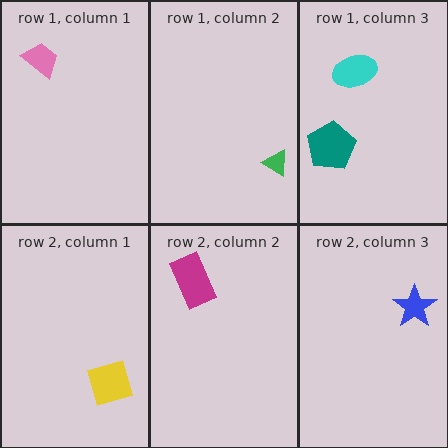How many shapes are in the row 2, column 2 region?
1.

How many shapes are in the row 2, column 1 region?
1.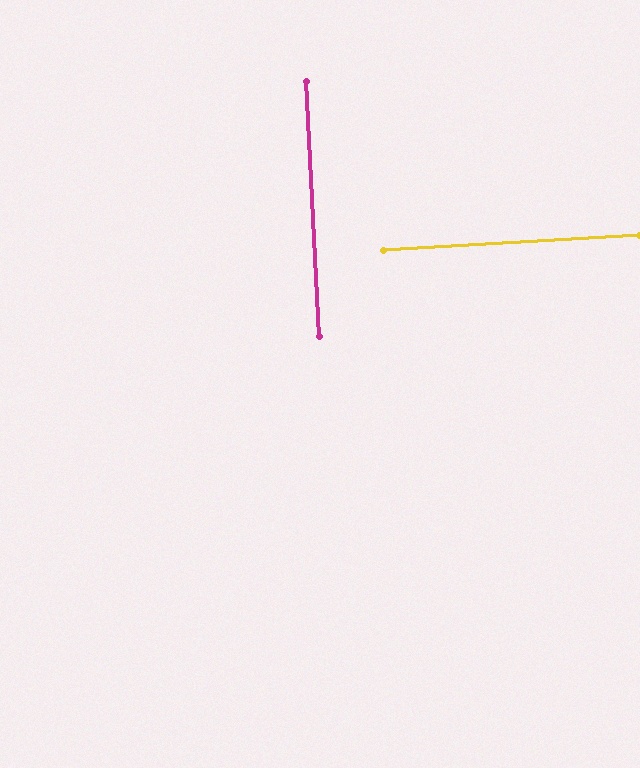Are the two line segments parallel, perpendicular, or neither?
Perpendicular — they meet at approximately 90°.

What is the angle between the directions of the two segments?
Approximately 90 degrees.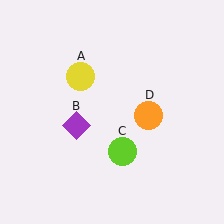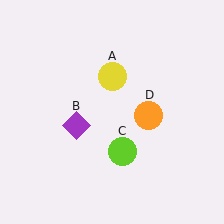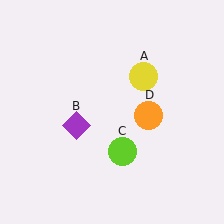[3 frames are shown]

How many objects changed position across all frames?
1 object changed position: yellow circle (object A).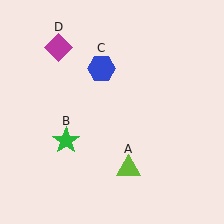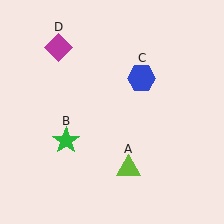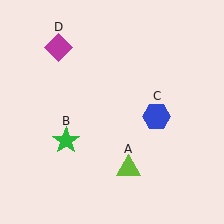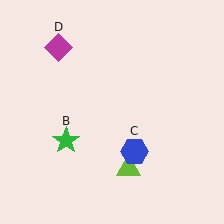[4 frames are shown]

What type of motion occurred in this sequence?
The blue hexagon (object C) rotated clockwise around the center of the scene.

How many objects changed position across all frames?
1 object changed position: blue hexagon (object C).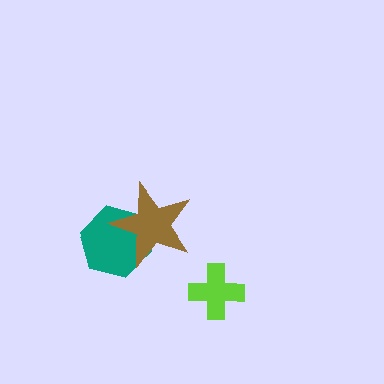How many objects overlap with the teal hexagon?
1 object overlaps with the teal hexagon.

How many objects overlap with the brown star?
1 object overlaps with the brown star.